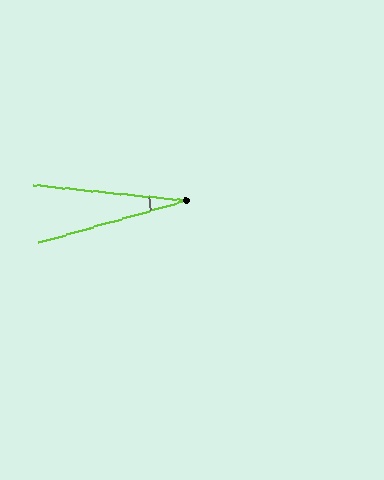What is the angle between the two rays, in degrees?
Approximately 22 degrees.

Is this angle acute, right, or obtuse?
It is acute.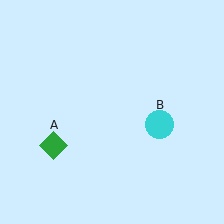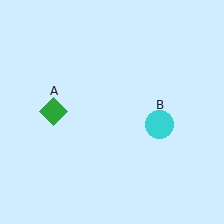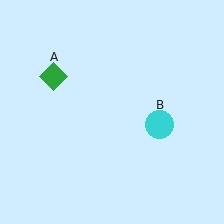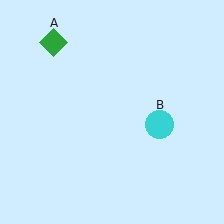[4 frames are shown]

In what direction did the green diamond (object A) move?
The green diamond (object A) moved up.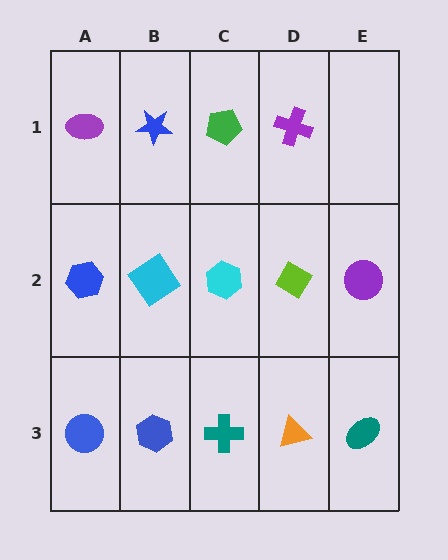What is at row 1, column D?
A purple cross.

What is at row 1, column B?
A blue star.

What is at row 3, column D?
An orange triangle.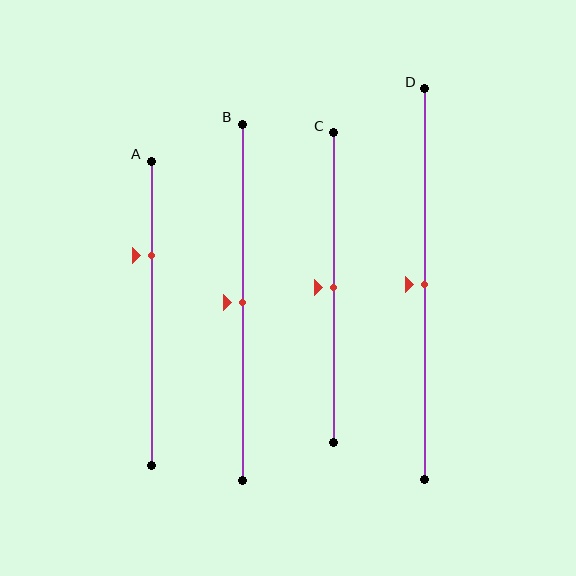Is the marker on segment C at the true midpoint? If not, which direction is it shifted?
Yes, the marker on segment C is at the true midpoint.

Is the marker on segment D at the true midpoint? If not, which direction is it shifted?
Yes, the marker on segment D is at the true midpoint.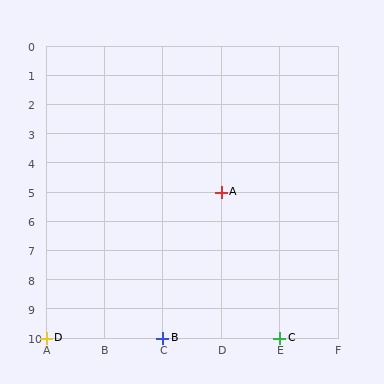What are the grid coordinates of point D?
Point D is at grid coordinates (A, 10).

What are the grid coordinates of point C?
Point C is at grid coordinates (E, 10).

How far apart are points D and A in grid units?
Points D and A are 3 columns and 5 rows apart (about 5.8 grid units diagonally).